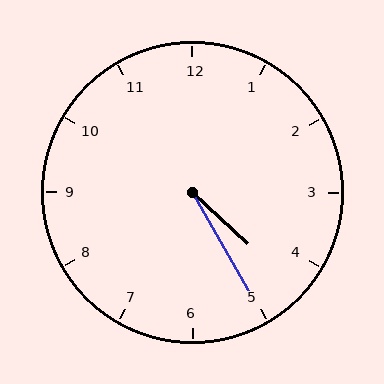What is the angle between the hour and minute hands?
Approximately 18 degrees.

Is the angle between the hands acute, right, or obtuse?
It is acute.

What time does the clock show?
4:25.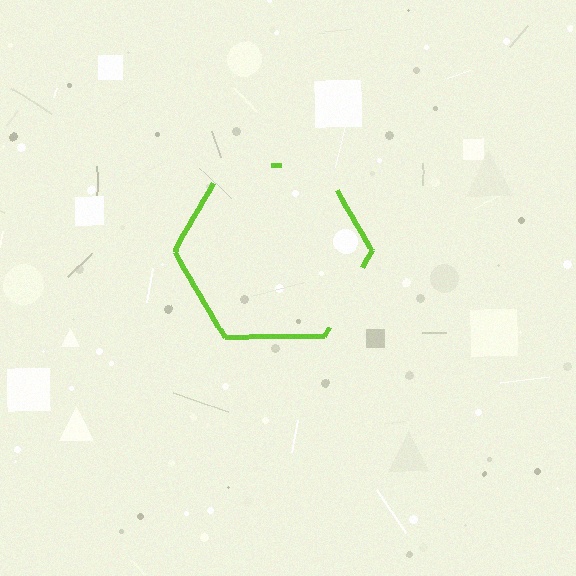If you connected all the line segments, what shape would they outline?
They would outline a hexagon.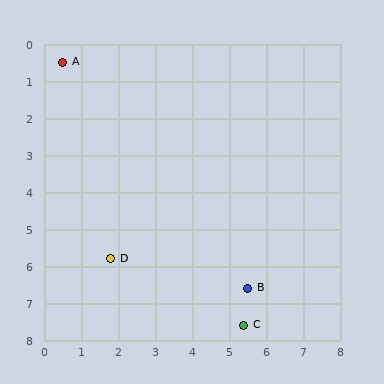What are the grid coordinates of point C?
Point C is at approximately (5.4, 7.6).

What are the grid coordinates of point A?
Point A is at approximately (0.5, 0.5).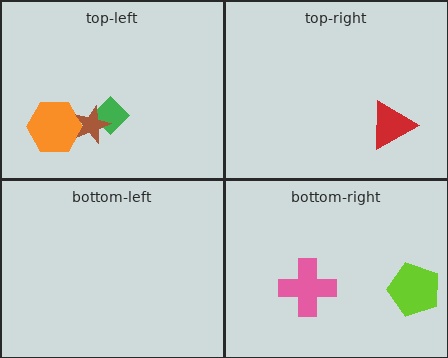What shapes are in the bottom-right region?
The lime pentagon, the pink cross.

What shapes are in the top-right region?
The red triangle.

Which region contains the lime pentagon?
The bottom-right region.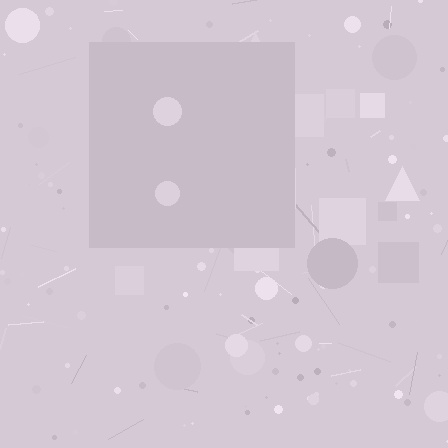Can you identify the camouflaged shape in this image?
The camouflaged shape is a square.